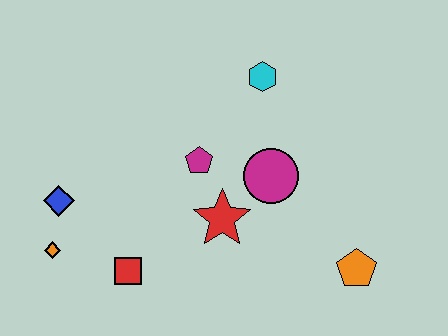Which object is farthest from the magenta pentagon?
The orange pentagon is farthest from the magenta pentagon.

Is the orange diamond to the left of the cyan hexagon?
Yes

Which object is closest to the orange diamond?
The blue diamond is closest to the orange diamond.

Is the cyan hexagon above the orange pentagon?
Yes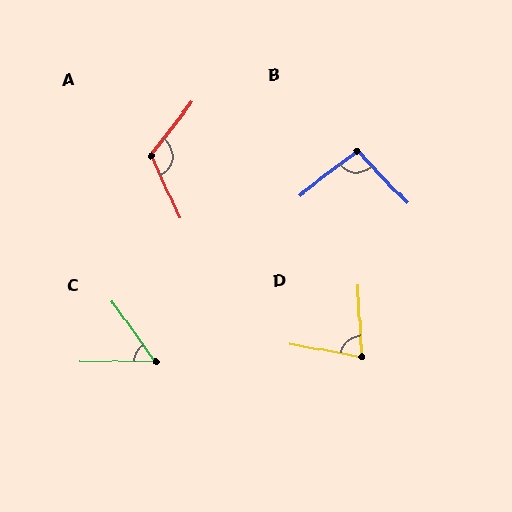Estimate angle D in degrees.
Approximately 76 degrees.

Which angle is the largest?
A, at approximately 118 degrees.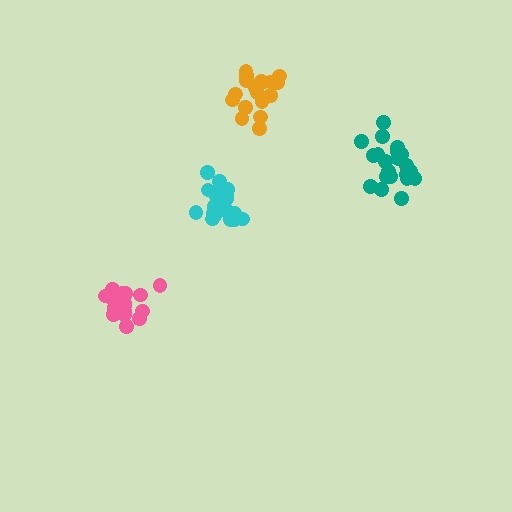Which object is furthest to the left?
The pink cluster is leftmost.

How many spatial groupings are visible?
There are 4 spatial groupings.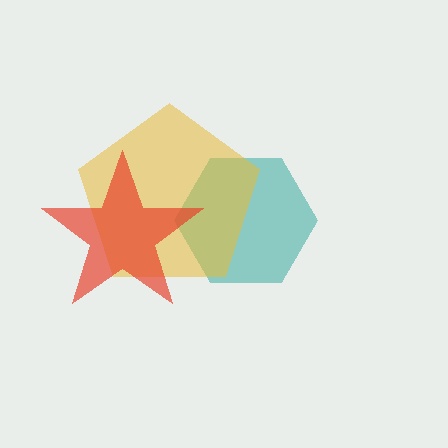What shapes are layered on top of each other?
The layered shapes are: a teal hexagon, a yellow pentagon, a red star.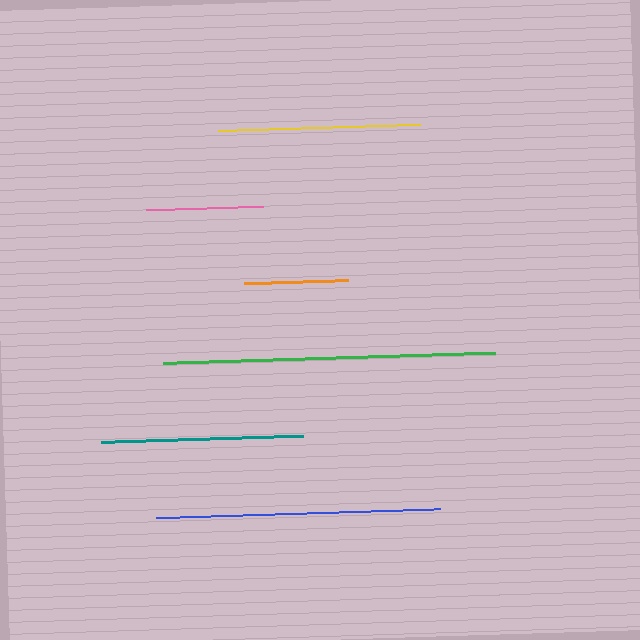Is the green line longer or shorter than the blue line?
The green line is longer than the blue line.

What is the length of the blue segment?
The blue segment is approximately 284 pixels long.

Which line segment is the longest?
The green line is the longest at approximately 332 pixels.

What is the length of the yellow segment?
The yellow segment is approximately 203 pixels long.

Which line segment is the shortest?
The orange line is the shortest at approximately 104 pixels.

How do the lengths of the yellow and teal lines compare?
The yellow and teal lines are approximately the same length.